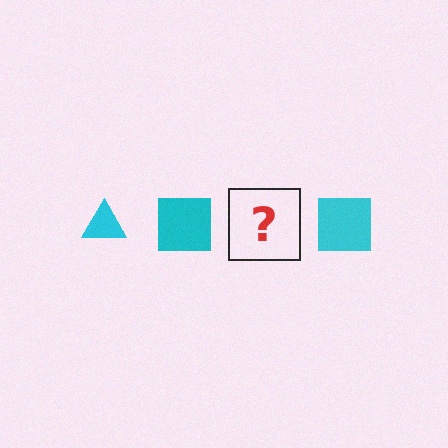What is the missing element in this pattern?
The missing element is a cyan triangle.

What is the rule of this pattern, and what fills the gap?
The rule is that the pattern cycles through triangle, square shapes in cyan. The gap should be filled with a cyan triangle.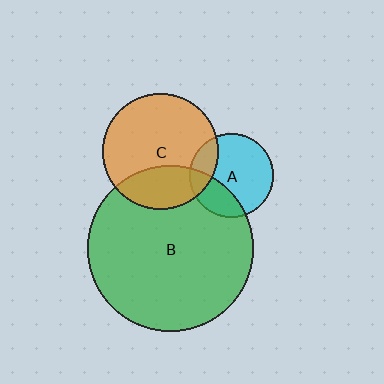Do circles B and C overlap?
Yes.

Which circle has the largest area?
Circle B (green).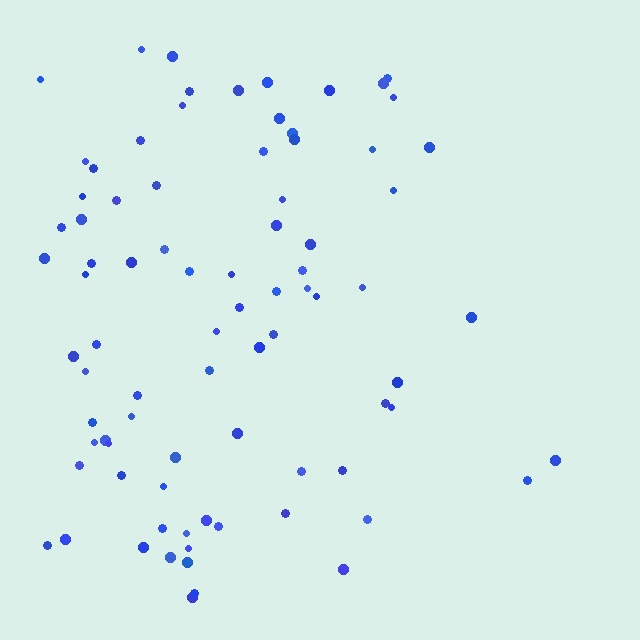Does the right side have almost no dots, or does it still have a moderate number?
Still a moderate number, just noticeably fewer than the left.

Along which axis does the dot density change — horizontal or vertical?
Horizontal.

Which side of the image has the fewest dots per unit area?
The right.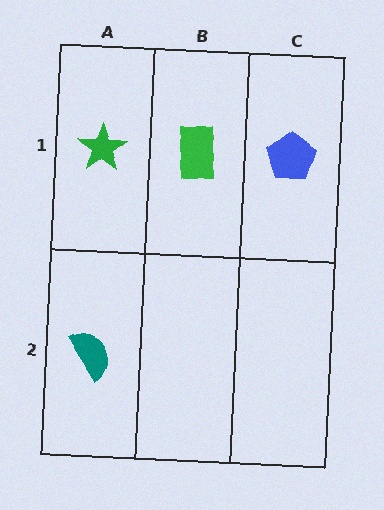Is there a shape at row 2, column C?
No, that cell is empty.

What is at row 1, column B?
A green rectangle.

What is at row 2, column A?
A teal semicircle.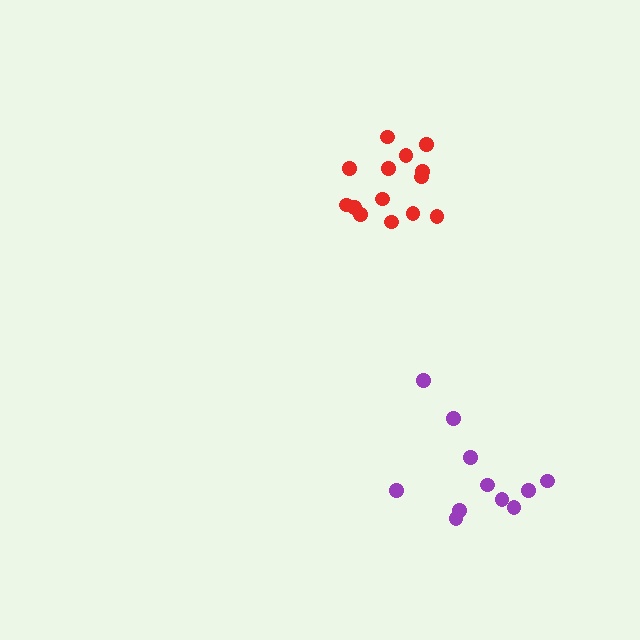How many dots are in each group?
Group 1: 14 dots, Group 2: 11 dots (25 total).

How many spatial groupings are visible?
There are 2 spatial groupings.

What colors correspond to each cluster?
The clusters are colored: red, purple.